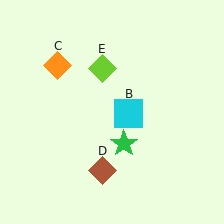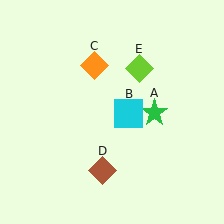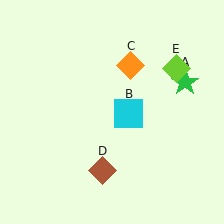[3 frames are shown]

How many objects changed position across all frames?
3 objects changed position: green star (object A), orange diamond (object C), lime diamond (object E).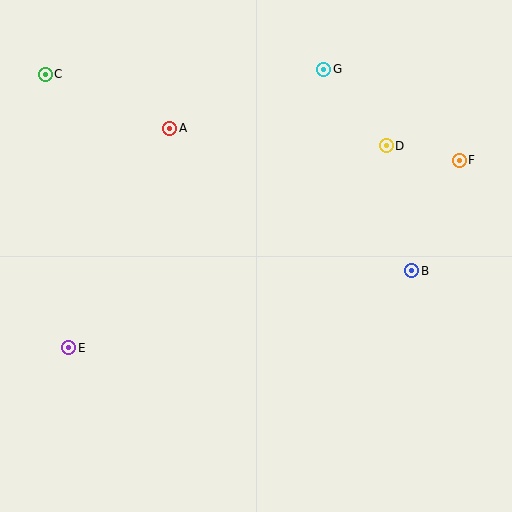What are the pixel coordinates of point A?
Point A is at (170, 128).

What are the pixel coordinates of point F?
Point F is at (459, 160).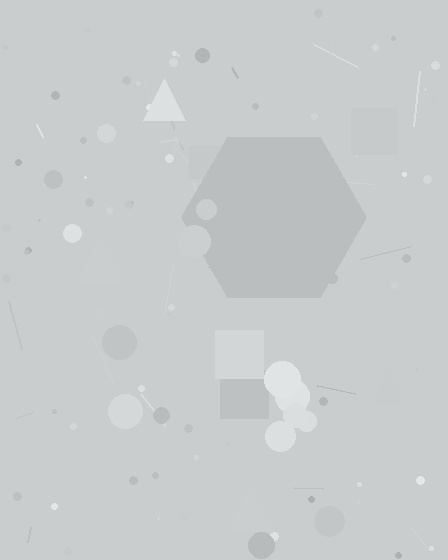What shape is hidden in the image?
A hexagon is hidden in the image.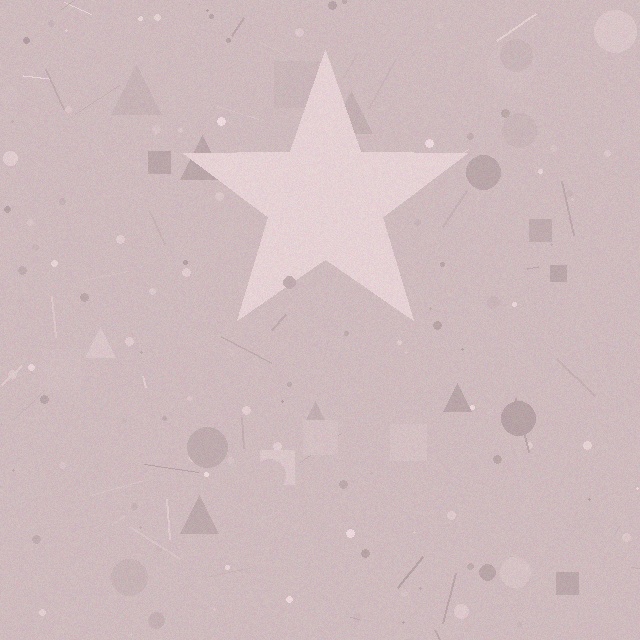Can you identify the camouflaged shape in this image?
The camouflaged shape is a star.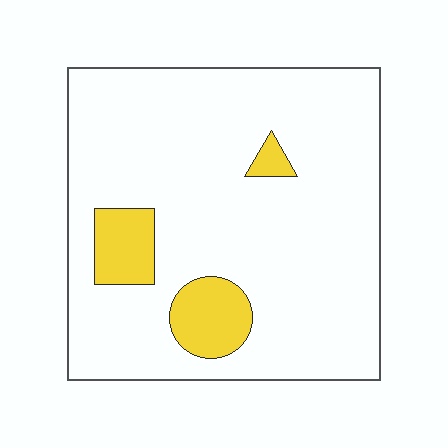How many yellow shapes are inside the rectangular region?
3.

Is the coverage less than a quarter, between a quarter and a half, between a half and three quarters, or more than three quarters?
Less than a quarter.